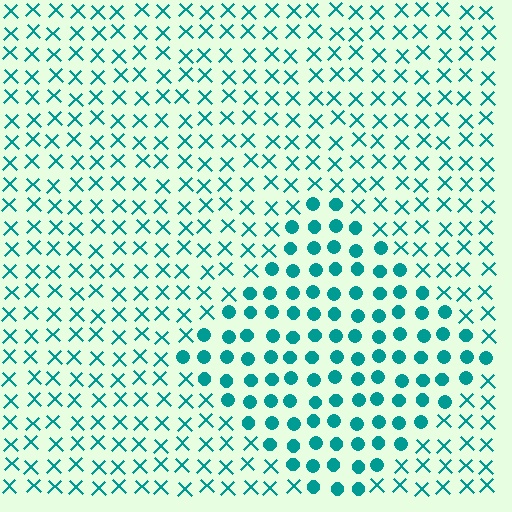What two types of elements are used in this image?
The image uses circles inside the diamond region and X marks outside it.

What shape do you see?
I see a diamond.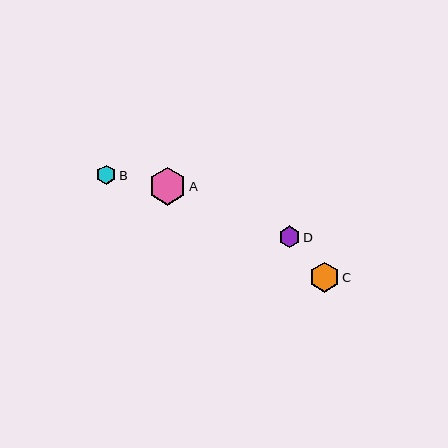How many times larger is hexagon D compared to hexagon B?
Hexagon D is approximately 1.1 times the size of hexagon B.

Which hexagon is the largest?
Hexagon A is the largest with a size of approximately 38 pixels.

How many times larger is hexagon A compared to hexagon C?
Hexagon A is approximately 1.3 times the size of hexagon C.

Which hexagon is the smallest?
Hexagon B is the smallest with a size of approximately 19 pixels.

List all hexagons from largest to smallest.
From largest to smallest: A, C, D, B.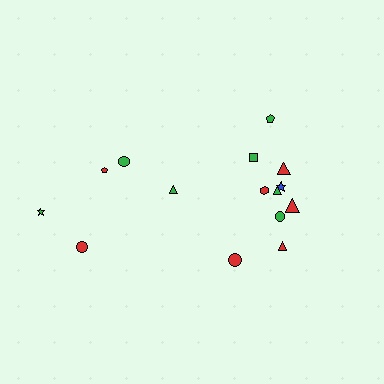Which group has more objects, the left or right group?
The right group.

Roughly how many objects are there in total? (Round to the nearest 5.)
Roughly 15 objects in total.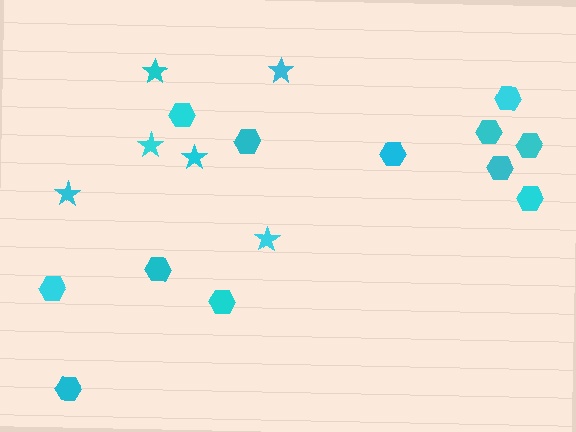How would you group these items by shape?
There are 2 groups: one group of stars (6) and one group of hexagons (12).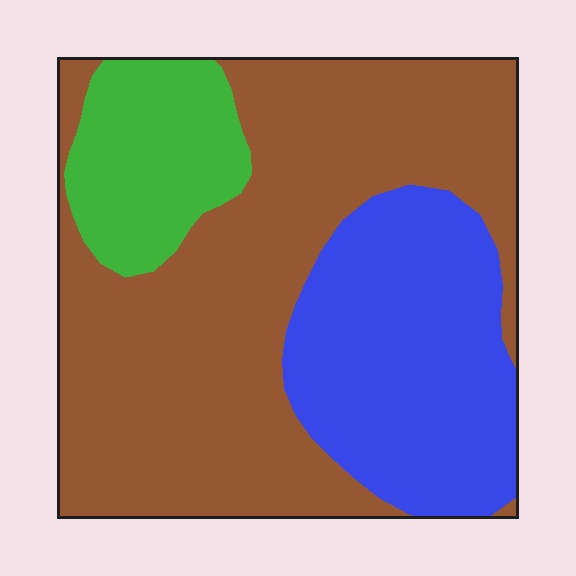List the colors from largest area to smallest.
From largest to smallest: brown, blue, green.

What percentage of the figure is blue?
Blue covers 29% of the figure.